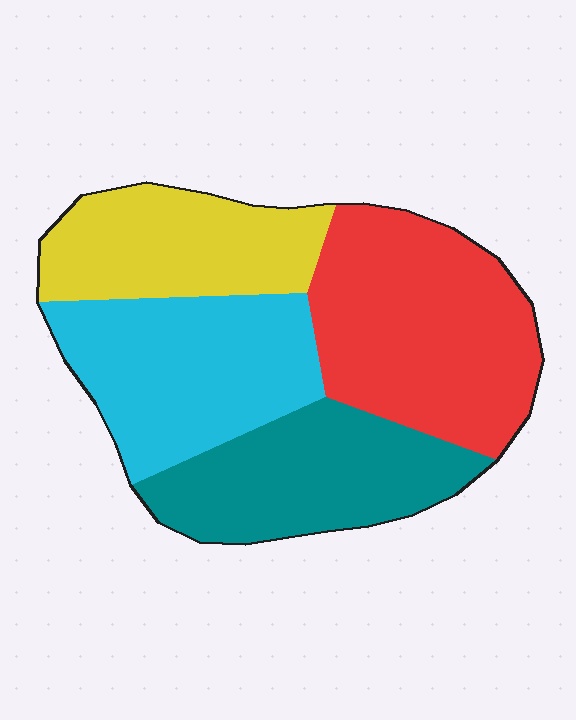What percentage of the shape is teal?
Teal covers about 25% of the shape.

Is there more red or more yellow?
Red.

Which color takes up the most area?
Red, at roughly 30%.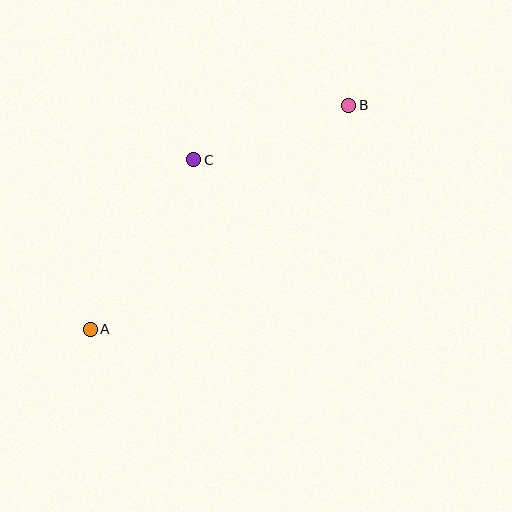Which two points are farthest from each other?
Points A and B are farthest from each other.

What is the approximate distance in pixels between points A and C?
The distance between A and C is approximately 199 pixels.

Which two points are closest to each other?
Points B and C are closest to each other.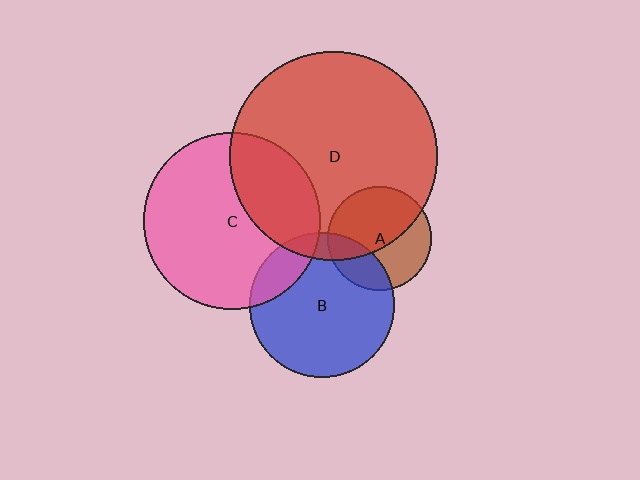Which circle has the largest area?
Circle D (red).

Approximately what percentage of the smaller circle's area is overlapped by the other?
Approximately 55%.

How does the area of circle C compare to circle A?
Approximately 2.9 times.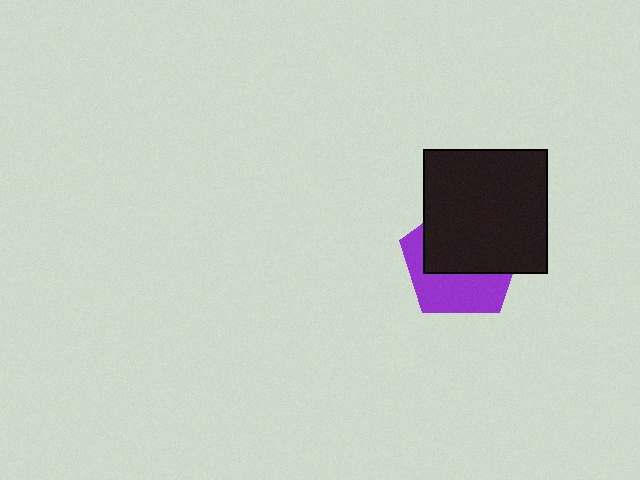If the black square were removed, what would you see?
You would see the complete purple pentagon.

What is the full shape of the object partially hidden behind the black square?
The partially hidden object is a purple pentagon.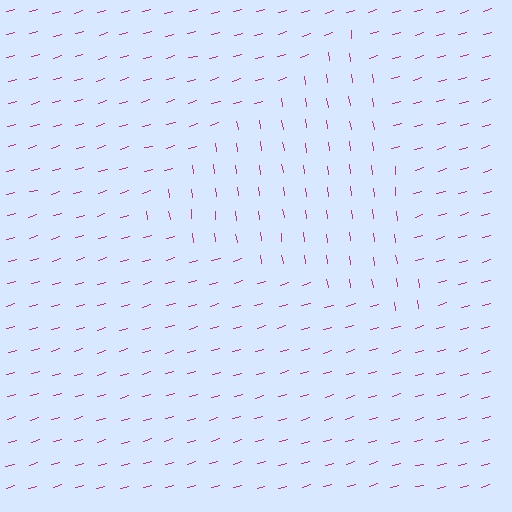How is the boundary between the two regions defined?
The boundary is defined purely by a change in line orientation (approximately 82 degrees difference). All lines are the same color and thickness.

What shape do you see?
I see a triangle.